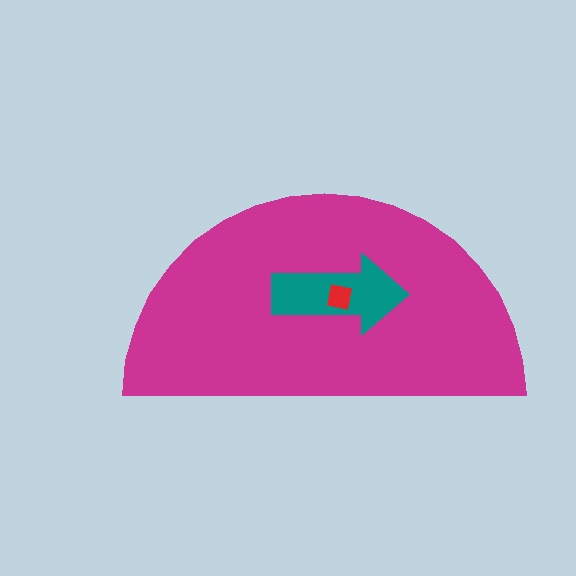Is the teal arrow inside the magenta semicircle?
Yes.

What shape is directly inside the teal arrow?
The red square.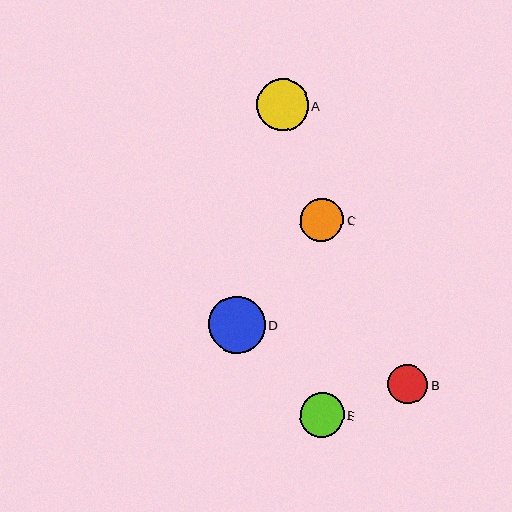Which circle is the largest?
Circle D is the largest with a size of approximately 57 pixels.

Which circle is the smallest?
Circle B is the smallest with a size of approximately 40 pixels.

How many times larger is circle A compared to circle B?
Circle A is approximately 1.3 times the size of circle B.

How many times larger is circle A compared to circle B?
Circle A is approximately 1.3 times the size of circle B.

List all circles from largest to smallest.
From largest to smallest: D, A, E, C, B.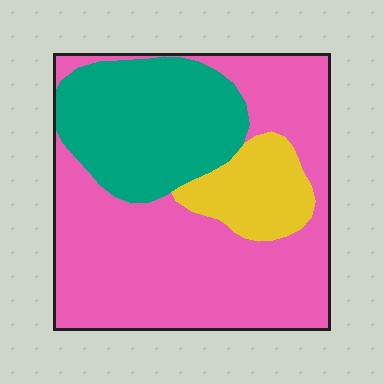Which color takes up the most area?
Pink, at roughly 60%.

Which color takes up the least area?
Yellow, at roughly 10%.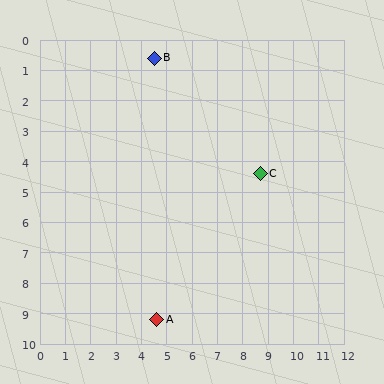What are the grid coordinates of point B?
Point B is at approximately (4.5, 0.6).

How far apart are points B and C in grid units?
Points B and C are about 5.7 grid units apart.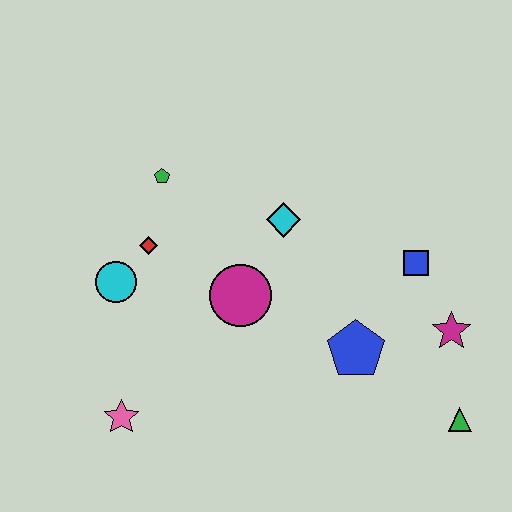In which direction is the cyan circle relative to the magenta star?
The cyan circle is to the left of the magenta star.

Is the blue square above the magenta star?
Yes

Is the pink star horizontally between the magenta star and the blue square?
No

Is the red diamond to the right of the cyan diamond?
No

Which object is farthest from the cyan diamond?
The green triangle is farthest from the cyan diamond.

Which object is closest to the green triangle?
The magenta star is closest to the green triangle.